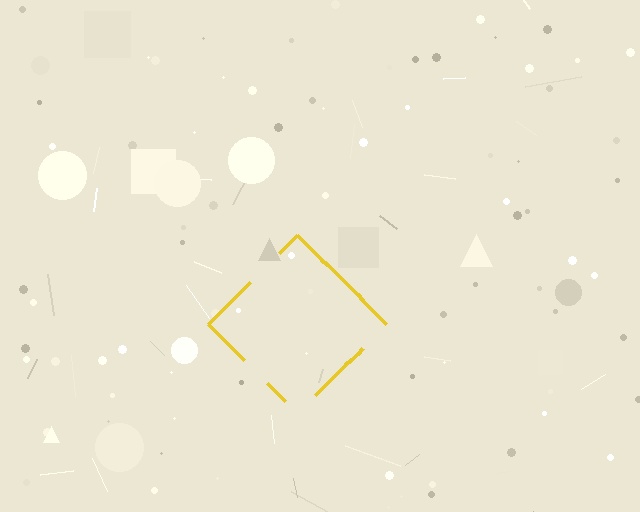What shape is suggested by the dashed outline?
The dashed outline suggests a diamond.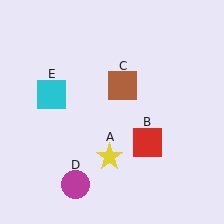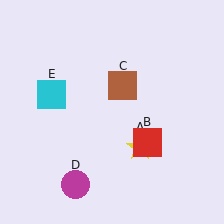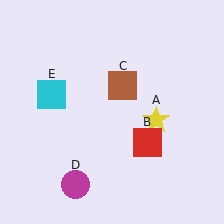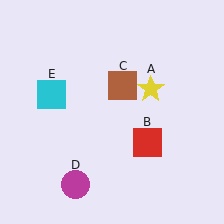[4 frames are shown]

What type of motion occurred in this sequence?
The yellow star (object A) rotated counterclockwise around the center of the scene.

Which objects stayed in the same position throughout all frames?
Red square (object B) and brown square (object C) and magenta circle (object D) and cyan square (object E) remained stationary.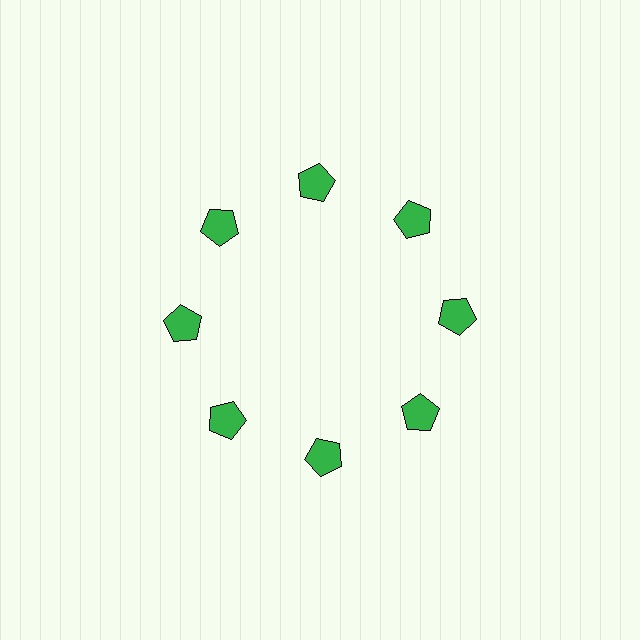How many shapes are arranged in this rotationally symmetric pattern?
There are 8 shapes, arranged in 8 groups of 1.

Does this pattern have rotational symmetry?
Yes, this pattern has 8-fold rotational symmetry. It looks the same after rotating 45 degrees around the center.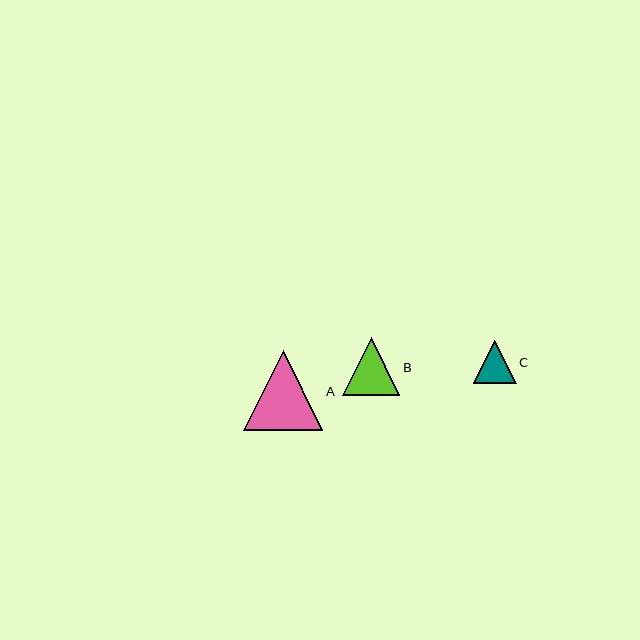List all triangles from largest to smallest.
From largest to smallest: A, B, C.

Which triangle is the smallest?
Triangle C is the smallest with a size of approximately 43 pixels.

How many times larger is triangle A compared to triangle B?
Triangle A is approximately 1.4 times the size of triangle B.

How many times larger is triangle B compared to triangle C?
Triangle B is approximately 1.3 times the size of triangle C.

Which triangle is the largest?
Triangle A is the largest with a size of approximately 79 pixels.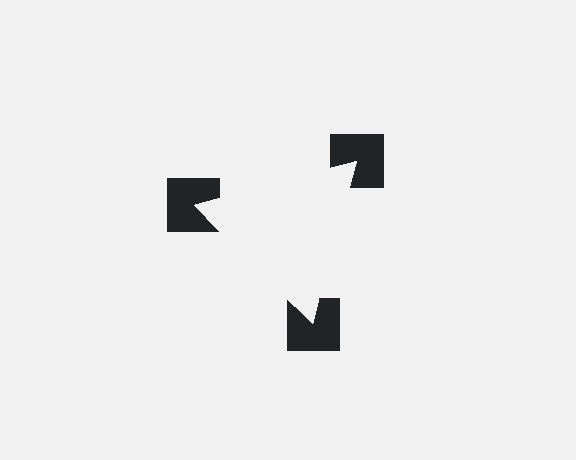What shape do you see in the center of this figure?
An illusory triangle — its edges are inferred from the aligned wedge cuts in the notched squares, not physically drawn.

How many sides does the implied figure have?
3 sides.